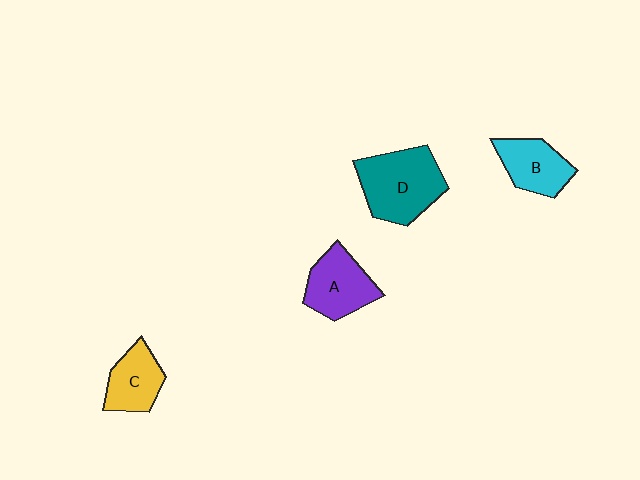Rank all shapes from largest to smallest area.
From largest to smallest: D (teal), A (purple), B (cyan), C (yellow).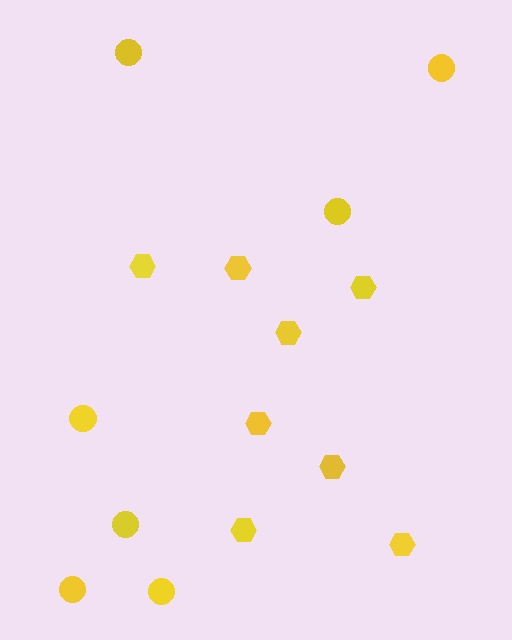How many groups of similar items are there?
There are 2 groups: one group of hexagons (8) and one group of circles (7).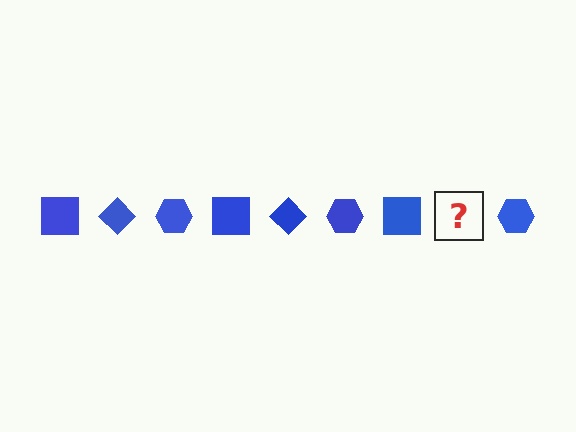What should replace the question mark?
The question mark should be replaced with a blue diamond.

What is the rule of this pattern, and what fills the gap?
The rule is that the pattern cycles through square, diamond, hexagon shapes in blue. The gap should be filled with a blue diamond.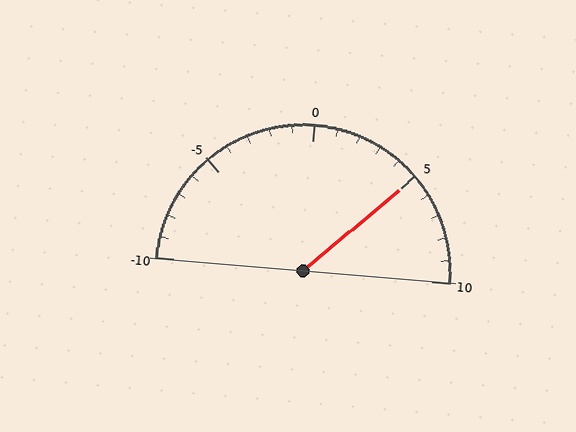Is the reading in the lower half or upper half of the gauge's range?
The reading is in the upper half of the range (-10 to 10).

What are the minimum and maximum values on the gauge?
The gauge ranges from -10 to 10.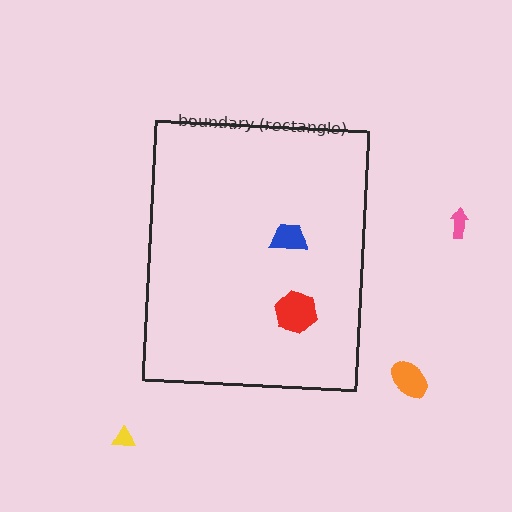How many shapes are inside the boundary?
2 inside, 3 outside.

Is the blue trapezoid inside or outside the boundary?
Inside.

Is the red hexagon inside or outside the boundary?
Inside.